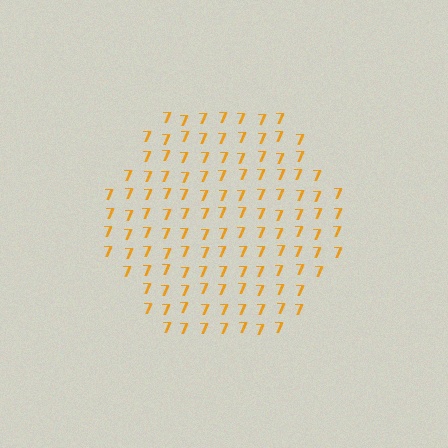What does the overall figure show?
The overall figure shows a hexagon.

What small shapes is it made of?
It is made of small digit 7's.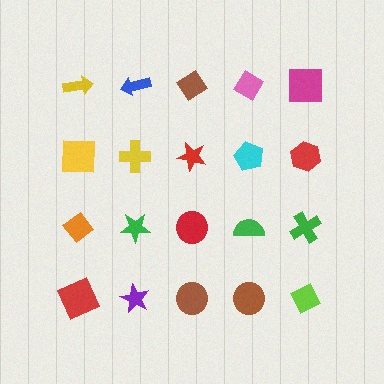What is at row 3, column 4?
A green semicircle.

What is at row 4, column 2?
A purple star.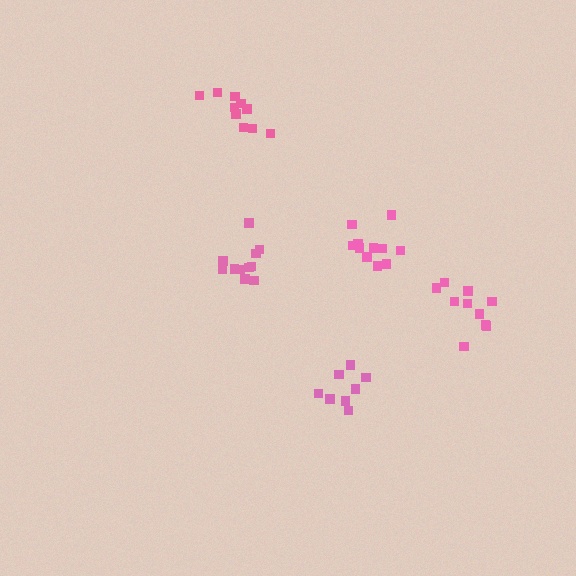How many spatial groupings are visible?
There are 5 spatial groupings.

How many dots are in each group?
Group 1: 11 dots, Group 2: 10 dots, Group 3: 8 dots, Group 4: 11 dots, Group 5: 10 dots (50 total).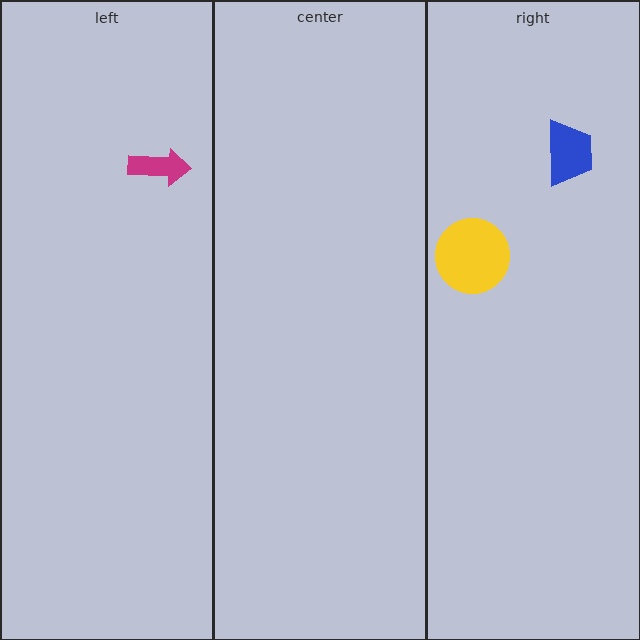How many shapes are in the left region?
1.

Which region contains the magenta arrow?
The left region.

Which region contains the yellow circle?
The right region.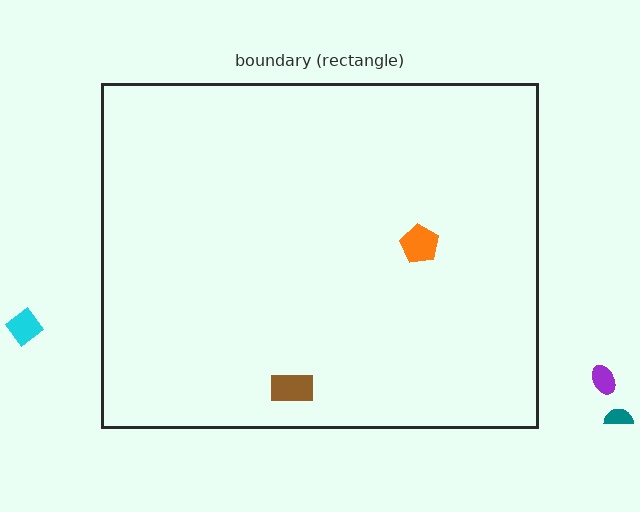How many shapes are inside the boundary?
2 inside, 3 outside.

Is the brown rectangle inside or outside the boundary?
Inside.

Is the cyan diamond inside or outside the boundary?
Outside.